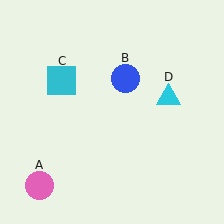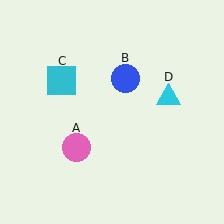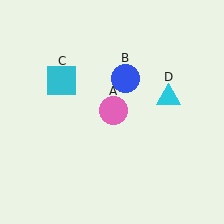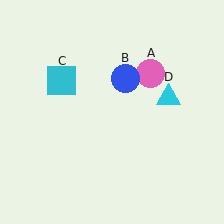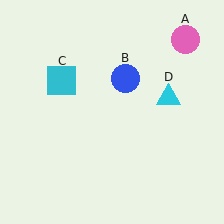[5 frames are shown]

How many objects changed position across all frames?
1 object changed position: pink circle (object A).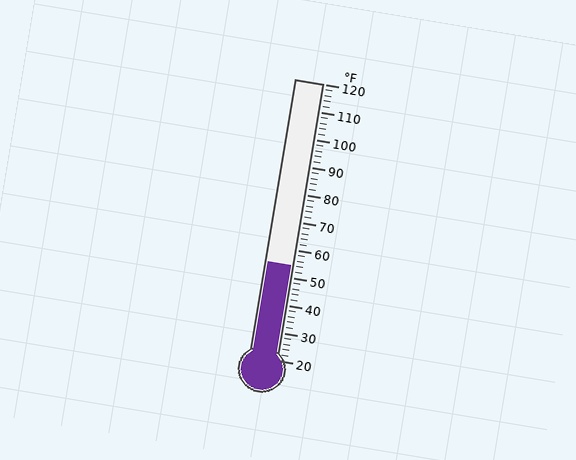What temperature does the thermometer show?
The thermometer shows approximately 54°F.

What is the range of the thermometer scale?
The thermometer scale ranges from 20°F to 120°F.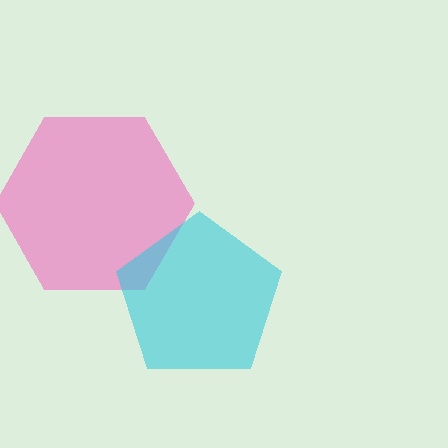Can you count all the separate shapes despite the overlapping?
Yes, there are 2 separate shapes.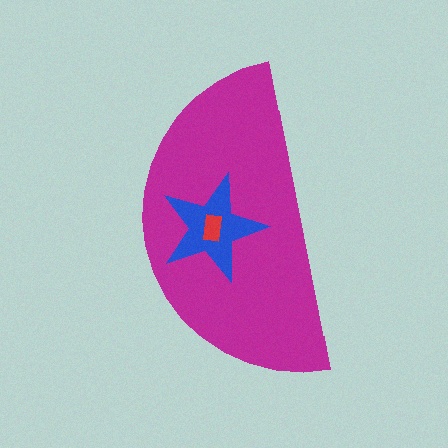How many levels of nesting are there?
3.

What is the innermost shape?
The red rectangle.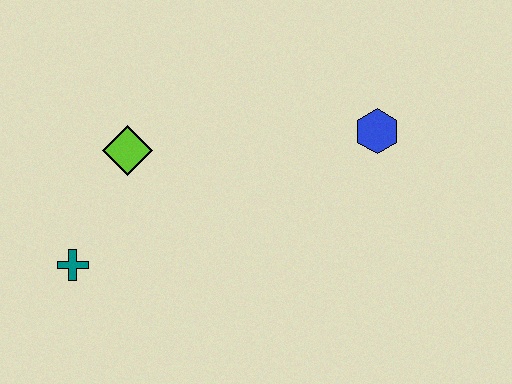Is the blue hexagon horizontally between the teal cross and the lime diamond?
No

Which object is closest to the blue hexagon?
The lime diamond is closest to the blue hexagon.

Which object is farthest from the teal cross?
The blue hexagon is farthest from the teal cross.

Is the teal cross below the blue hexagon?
Yes